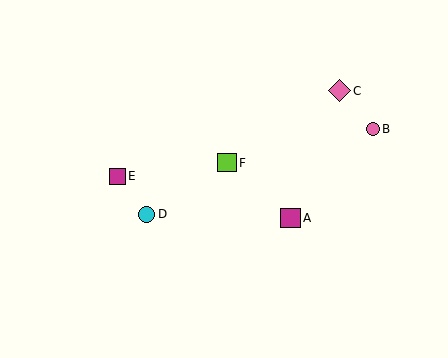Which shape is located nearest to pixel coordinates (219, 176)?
The lime square (labeled F) at (227, 163) is nearest to that location.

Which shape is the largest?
The pink diamond (labeled C) is the largest.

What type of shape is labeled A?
Shape A is a magenta square.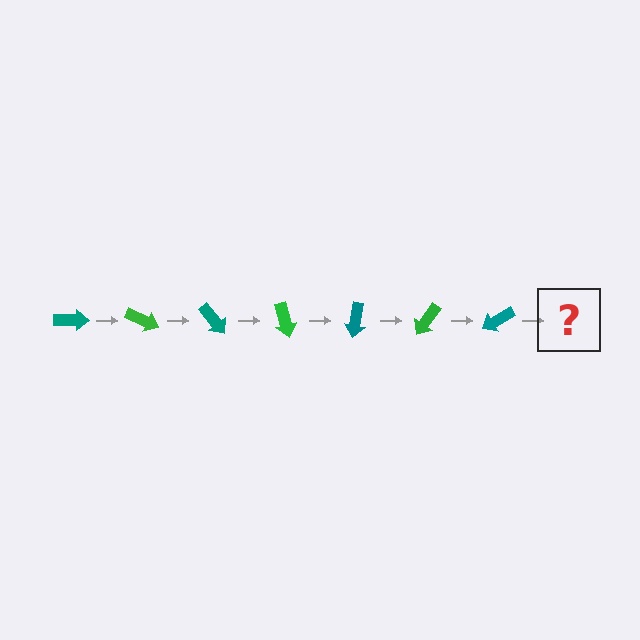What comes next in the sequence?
The next element should be a green arrow, rotated 175 degrees from the start.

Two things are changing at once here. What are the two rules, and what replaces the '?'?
The two rules are that it rotates 25 degrees each step and the color cycles through teal and green. The '?' should be a green arrow, rotated 175 degrees from the start.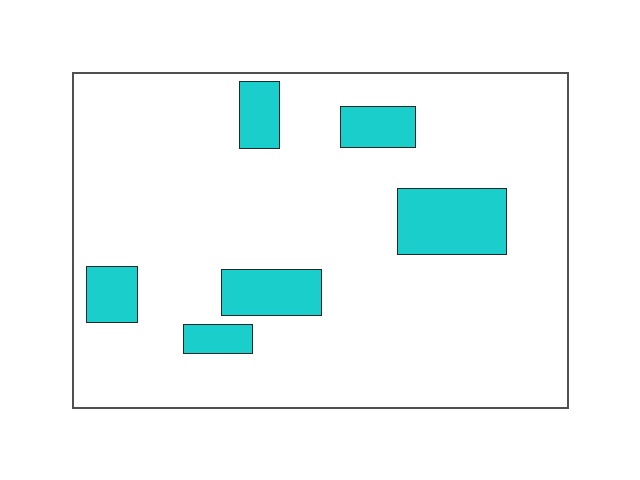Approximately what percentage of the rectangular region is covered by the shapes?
Approximately 15%.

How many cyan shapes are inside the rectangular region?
6.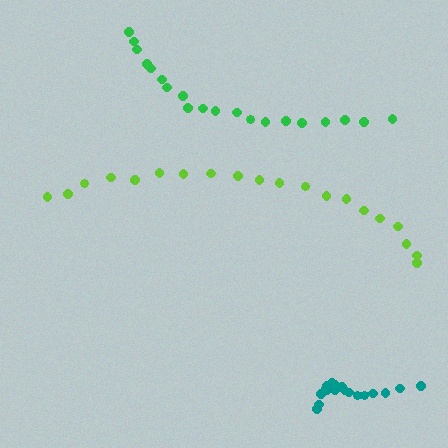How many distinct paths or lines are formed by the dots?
There are 3 distinct paths.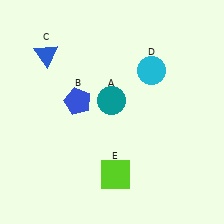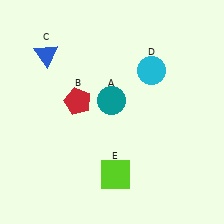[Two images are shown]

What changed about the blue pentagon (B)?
In Image 1, B is blue. In Image 2, it changed to red.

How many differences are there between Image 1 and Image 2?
There is 1 difference between the two images.